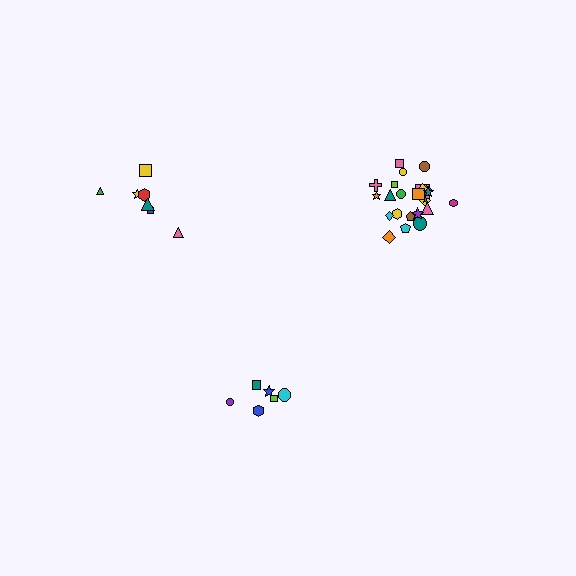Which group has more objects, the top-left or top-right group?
The top-right group.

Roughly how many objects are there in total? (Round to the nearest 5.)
Roughly 40 objects in total.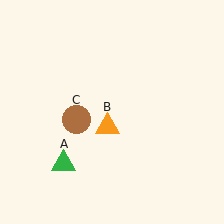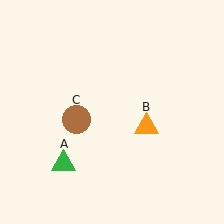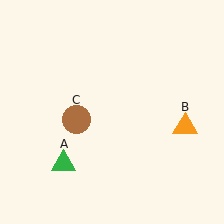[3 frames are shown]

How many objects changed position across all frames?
1 object changed position: orange triangle (object B).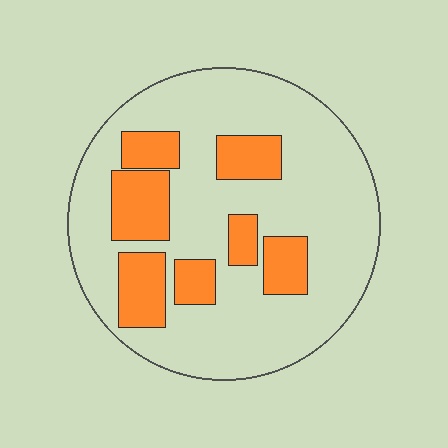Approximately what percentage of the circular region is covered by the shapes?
Approximately 25%.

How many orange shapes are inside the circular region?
7.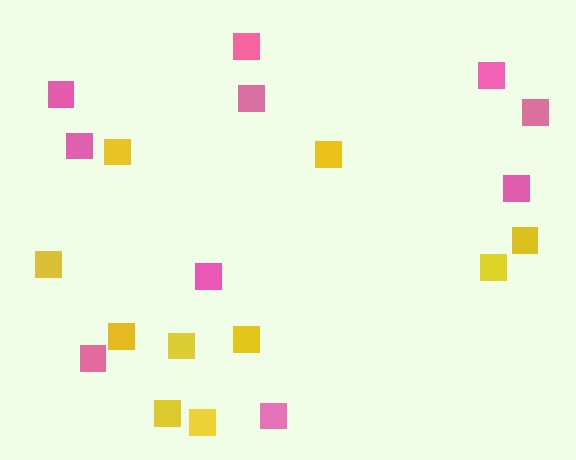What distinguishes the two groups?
There are 2 groups: one group of yellow squares (10) and one group of pink squares (10).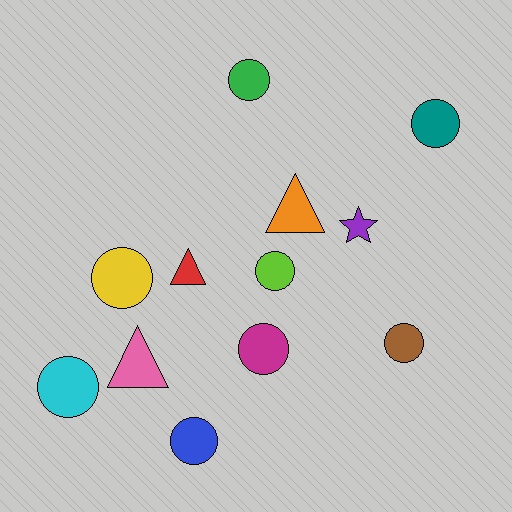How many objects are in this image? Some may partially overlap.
There are 12 objects.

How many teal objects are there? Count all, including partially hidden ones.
There is 1 teal object.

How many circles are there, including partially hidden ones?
There are 8 circles.